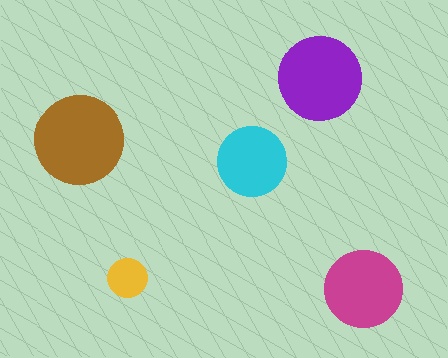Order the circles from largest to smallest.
the brown one, the purple one, the magenta one, the cyan one, the yellow one.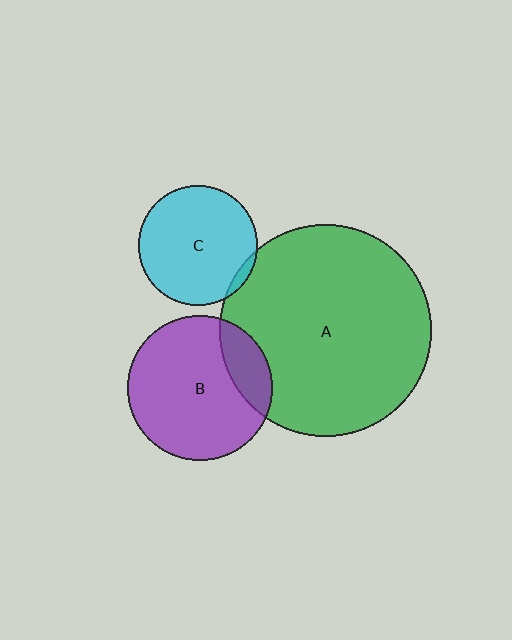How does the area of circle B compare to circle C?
Approximately 1.5 times.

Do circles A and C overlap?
Yes.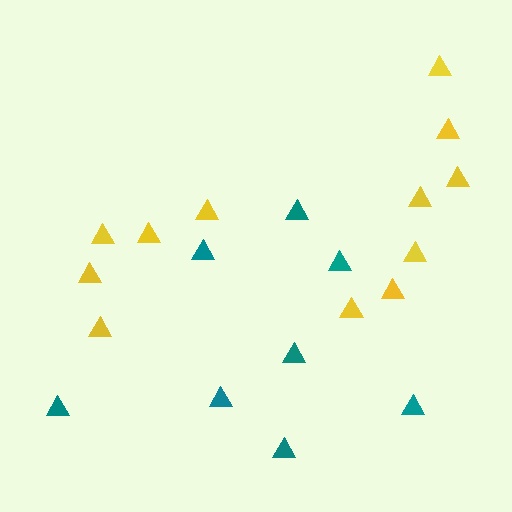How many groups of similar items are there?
There are 2 groups: one group of yellow triangles (12) and one group of teal triangles (8).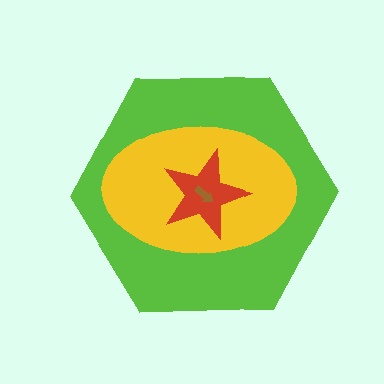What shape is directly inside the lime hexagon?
The yellow ellipse.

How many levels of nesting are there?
4.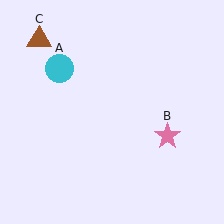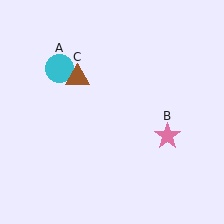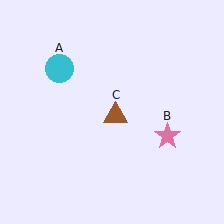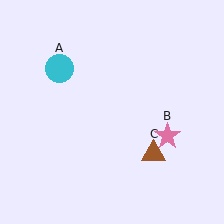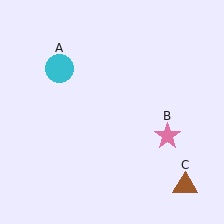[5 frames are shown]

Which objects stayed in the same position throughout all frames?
Cyan circle (object A) and pink star (object B) remained stationary.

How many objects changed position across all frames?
1 object changed position: brown triangle (object C).